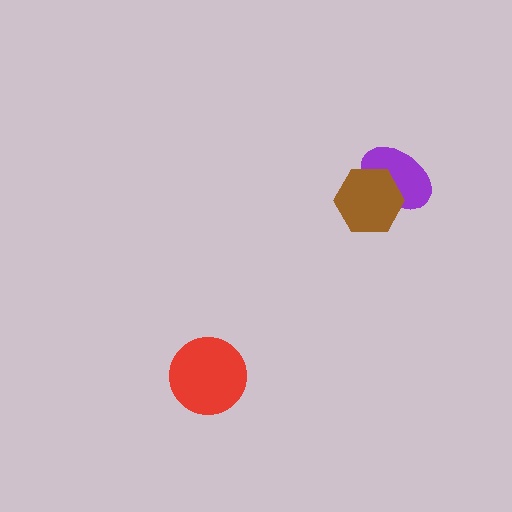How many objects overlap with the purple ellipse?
1 object overlaps with the purple ellipse.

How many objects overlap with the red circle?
0 objects overlap with the red circle.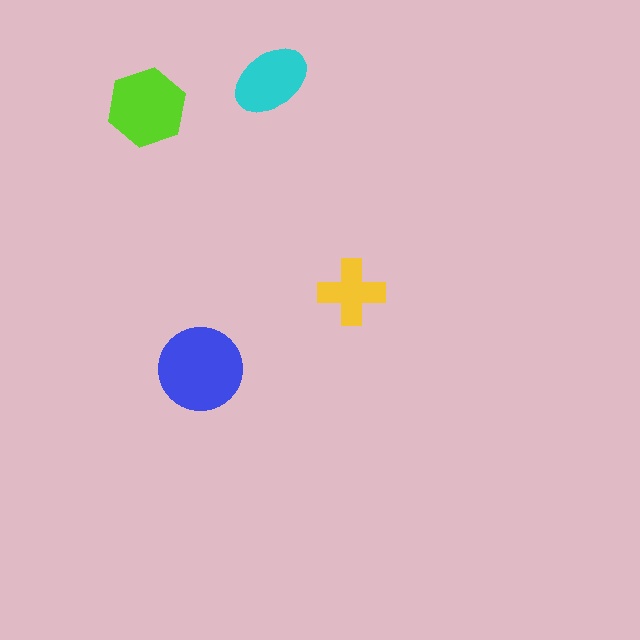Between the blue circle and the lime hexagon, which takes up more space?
The blue circle.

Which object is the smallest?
The yellow cross.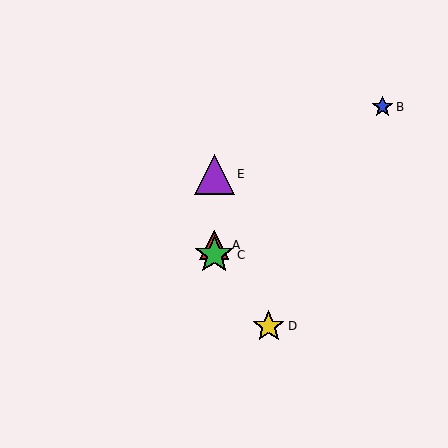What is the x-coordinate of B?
Object B is at x≈383.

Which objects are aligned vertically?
Objects A, C, E are aligned vertically.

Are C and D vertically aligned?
No, C is at x≈214 and D is at x≈269.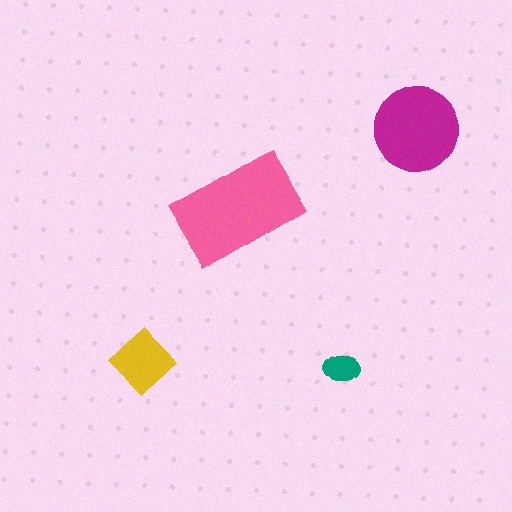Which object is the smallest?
The teal ellipse.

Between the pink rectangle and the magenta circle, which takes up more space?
The pink rectangle.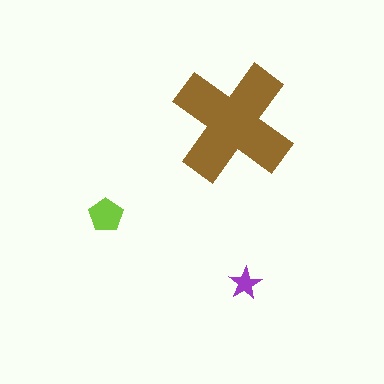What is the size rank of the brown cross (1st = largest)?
1st.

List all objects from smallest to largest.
The purple star, the lime pentagon, the brown cross.